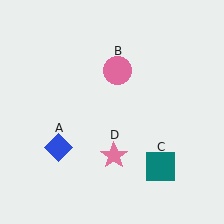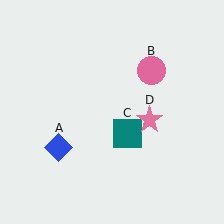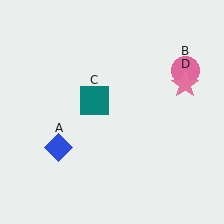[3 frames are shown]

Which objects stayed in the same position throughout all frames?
Blue diamond (object A) remained stationary.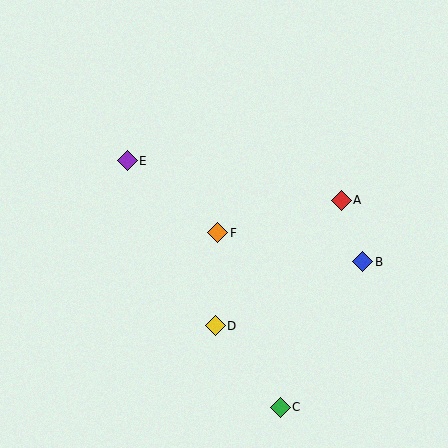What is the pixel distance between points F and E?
The distance between F and E is 116 pixels.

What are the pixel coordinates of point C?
Point C is at (280, 407).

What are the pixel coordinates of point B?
Point B is at (363, 262).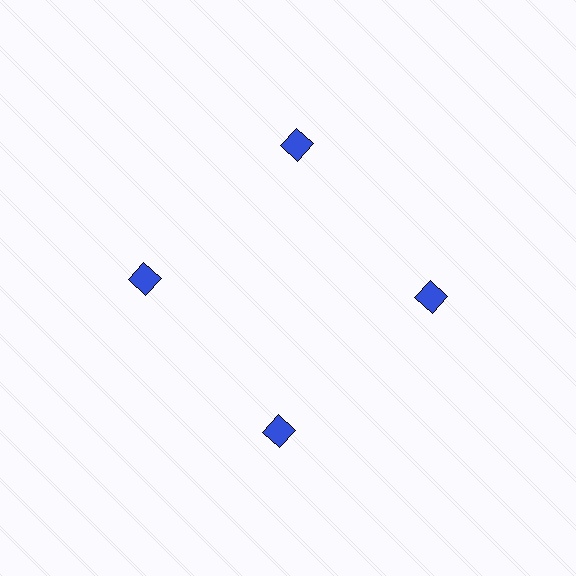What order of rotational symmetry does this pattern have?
This pattern has 4-fold rotational symmetry.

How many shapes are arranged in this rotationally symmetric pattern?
There are 4 shapes, arranged in 4 groups of 1.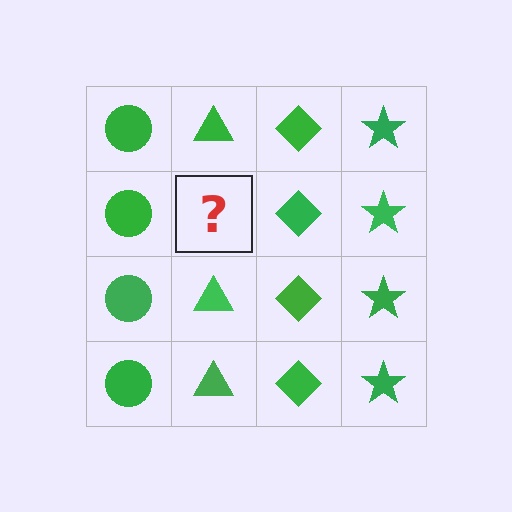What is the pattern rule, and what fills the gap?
The rule is that each column has a consistent shape. The gap should be filled with a green triangle.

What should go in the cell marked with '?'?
The missing cell should contain a green triangle.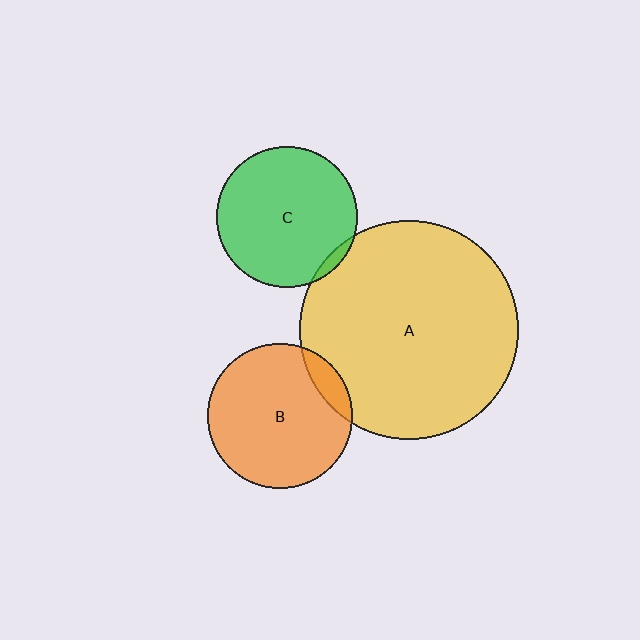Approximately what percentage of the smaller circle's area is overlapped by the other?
Approximately 5%.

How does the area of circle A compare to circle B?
Approximately 2.3 times.